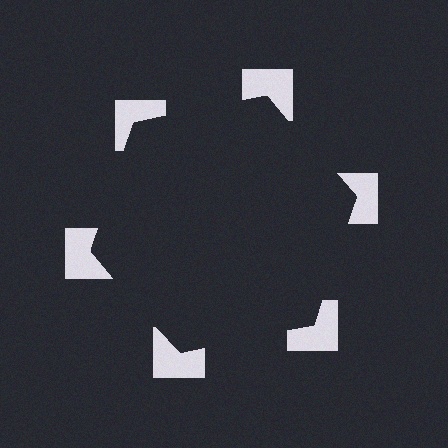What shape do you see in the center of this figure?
An illusory hexagon — its edges are inferred from the aligned wedge cuts in the notched squares, not physically drawn.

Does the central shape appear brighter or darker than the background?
It typically appears slightly darker than the background, even though no actual brightness change is drawn.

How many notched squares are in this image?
There are 6 — one at each vertex of the illusory hexagon.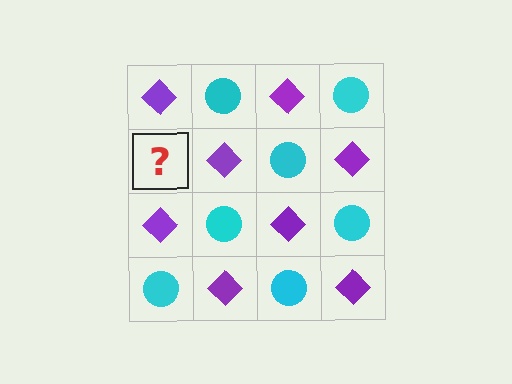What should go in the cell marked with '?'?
The missing cell should contain a cyan circle.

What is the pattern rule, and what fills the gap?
The rule is that it alternates purple diamond and cyan circle in a checkerboard pattern. The gap should be filled with a cyan circle.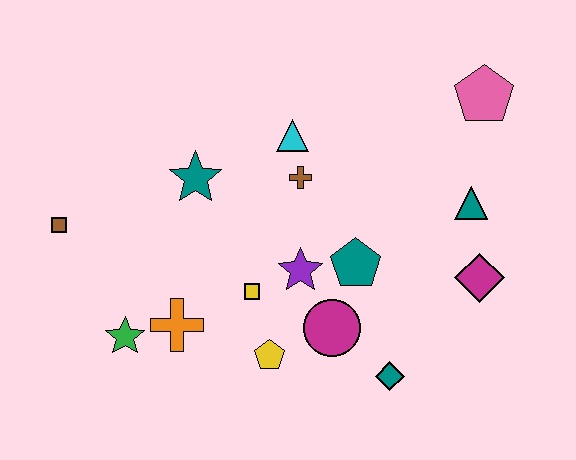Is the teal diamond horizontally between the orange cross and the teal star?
No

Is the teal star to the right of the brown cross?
No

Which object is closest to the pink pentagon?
The teal triangle is closest to the pink pentagon.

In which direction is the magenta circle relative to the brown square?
The magenta circle is to the right of the brown square.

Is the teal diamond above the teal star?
No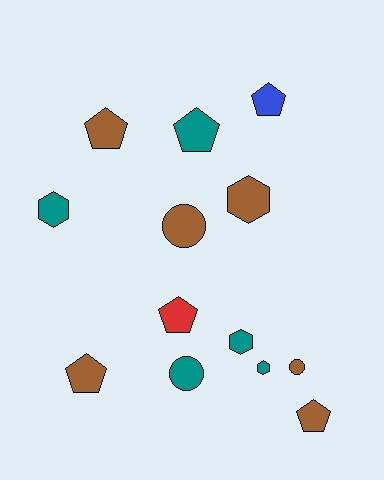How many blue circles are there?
There are no blue circles.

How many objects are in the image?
There are 13 objects.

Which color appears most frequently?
Brown, with 6 objects.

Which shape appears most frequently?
Pentagon, with 6 objects.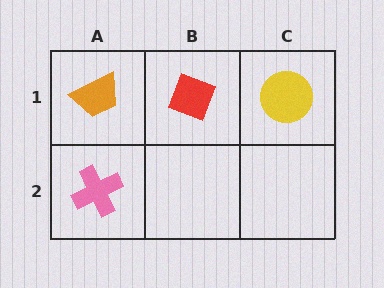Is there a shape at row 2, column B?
No, that cell is empty.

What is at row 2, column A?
A pink cross.